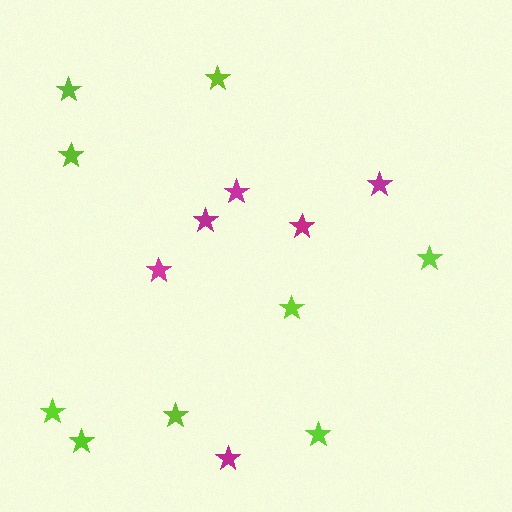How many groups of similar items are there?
There are 2 groups: one group of magenta stars (6) and one group of lime stars (9).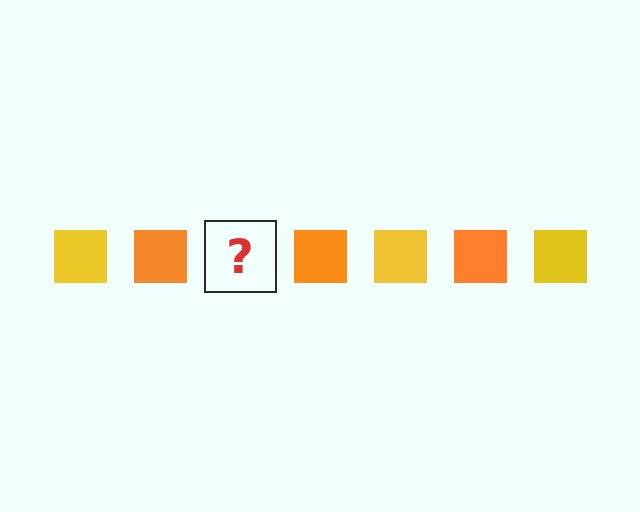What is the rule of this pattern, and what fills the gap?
The rule is that the pattern cycles through yellow, orange squares. The gap should be filled with a yellow square.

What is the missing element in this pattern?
The missing element is a yellow square.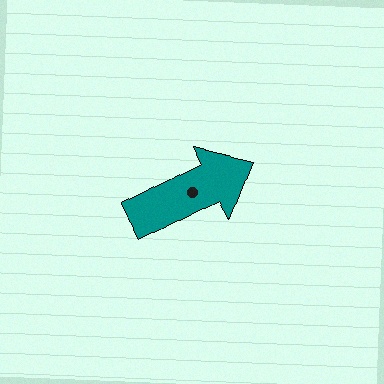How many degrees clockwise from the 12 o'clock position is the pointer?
Approximately 63 degrees.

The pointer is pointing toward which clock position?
Roughly 2 o'clock.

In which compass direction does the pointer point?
Northeast.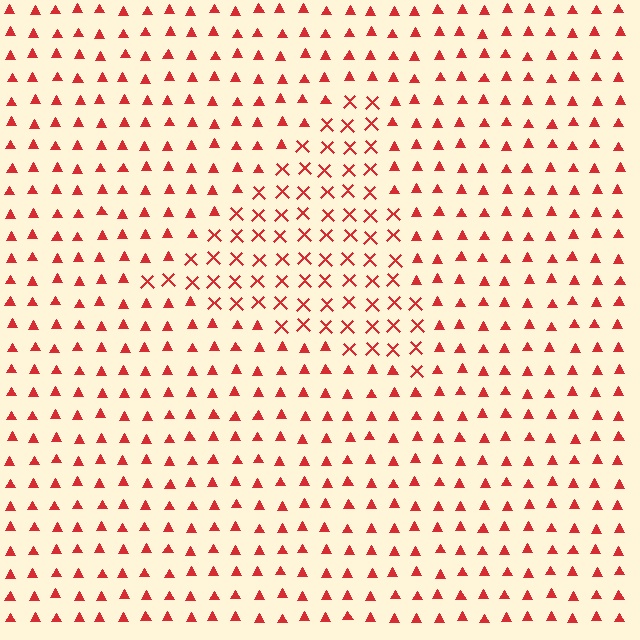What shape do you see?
I see a triangle.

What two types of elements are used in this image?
The image uses X marks inside the triangle region and triangles outside it.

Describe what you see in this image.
The image is filled with small red elements arranged in a uniform grid. A triangle-shaped region contains X marks, while the surrounding area contains triangles. The boundary is defined purely by the change in element shape.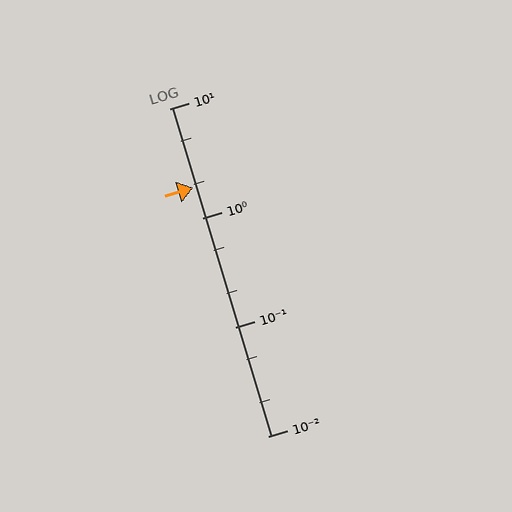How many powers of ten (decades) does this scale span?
The scale spans 3 decades, from 0.01 to 10.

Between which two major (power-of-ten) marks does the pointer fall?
The pointer is between 1 and 10.